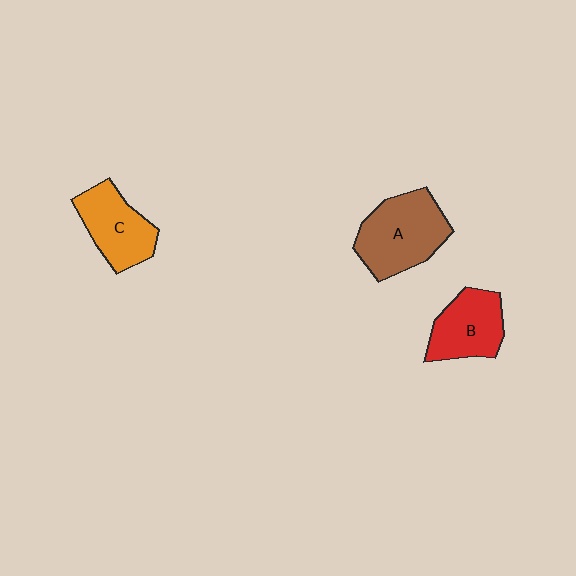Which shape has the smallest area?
Shape B (red).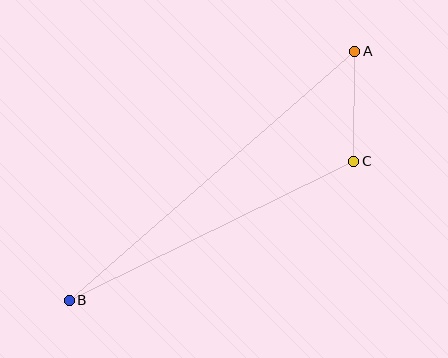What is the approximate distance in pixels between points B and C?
The distance between B and C is approximately 316 pixels.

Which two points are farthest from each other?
Points A and B are farthest from each other.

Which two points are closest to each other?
Points A and C are closest to each other.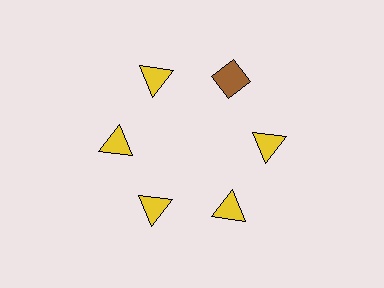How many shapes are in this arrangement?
There are 6 shapes arranged in a ring pattern.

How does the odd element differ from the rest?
It differs in both color (brown instead of yellow) and shape (diamond instead of triangle).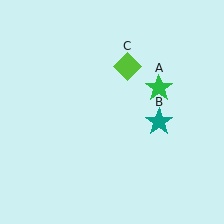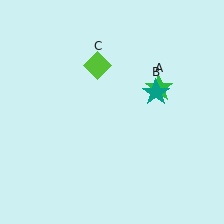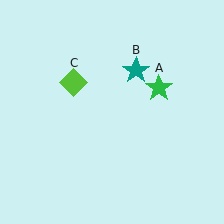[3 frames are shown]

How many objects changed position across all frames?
2 objects changed position: teal star (object B), lime diamond (object C).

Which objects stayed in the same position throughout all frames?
Green star (object A) remained stationary.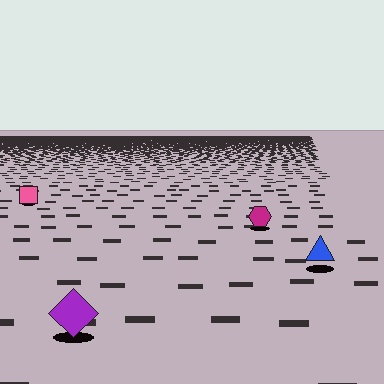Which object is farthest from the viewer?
The pink square is farthest from the viewer. It appears smaller and the ground texture around it is denser.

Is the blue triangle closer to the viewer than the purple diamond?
No. The purple diamond is closer — you can tell from the texture gradient: the ground texture is coarser near it.